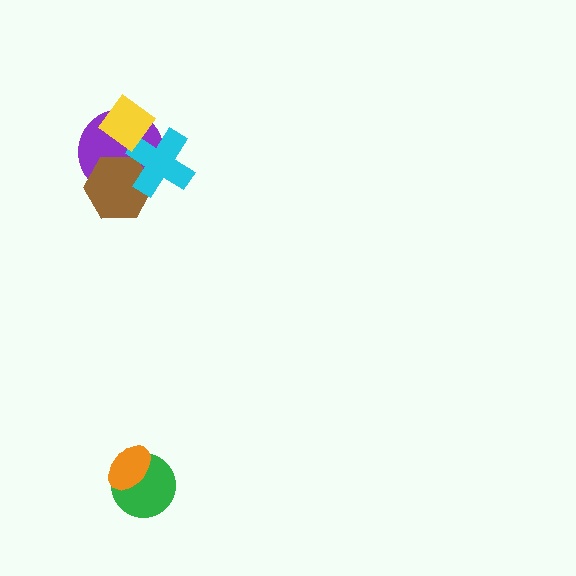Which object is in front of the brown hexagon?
The cyan cross is in front of the brown hexagon.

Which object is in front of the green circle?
The orange ellipse is in front of the green circle.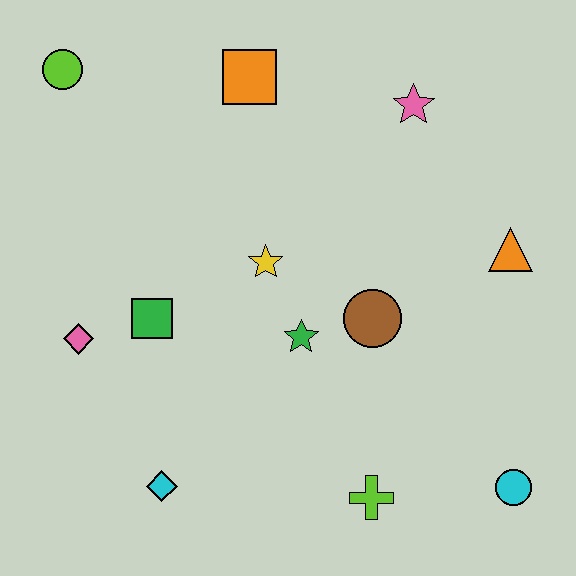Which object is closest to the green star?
The brown circle is closest to the green star.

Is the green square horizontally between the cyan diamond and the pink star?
No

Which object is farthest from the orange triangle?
The lime circle is farthest from the orange triangle.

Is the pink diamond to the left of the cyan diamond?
Yes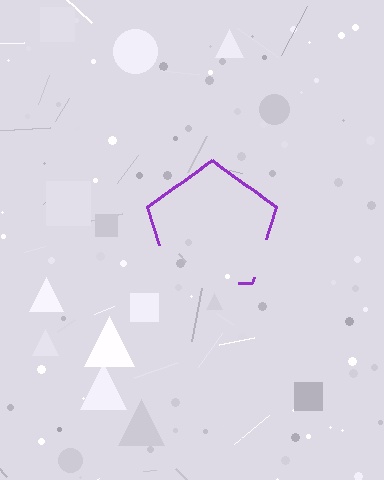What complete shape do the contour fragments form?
The contour fragments form a pentagon.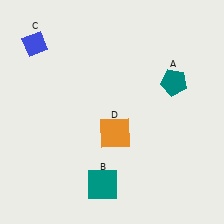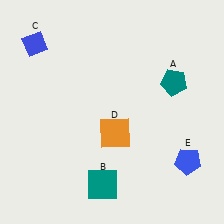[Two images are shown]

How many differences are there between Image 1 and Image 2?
There is 1 difference between the two images.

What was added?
A blue pentagon (E) was added in Image 2.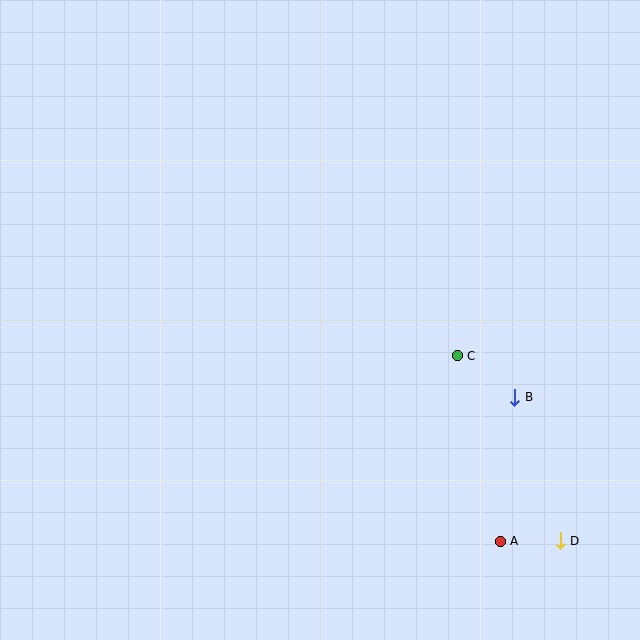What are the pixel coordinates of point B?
Point B is at (515, 397).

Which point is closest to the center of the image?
Point C at (457, 356) is closest to the center.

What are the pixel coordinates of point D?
Point D is at (560, 541).